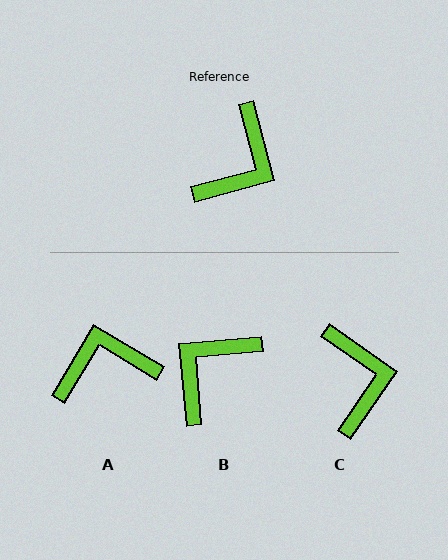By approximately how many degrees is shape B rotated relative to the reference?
Approximately 170 degrees counter-clockwise.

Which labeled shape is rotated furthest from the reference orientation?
B, about 170 degrees away.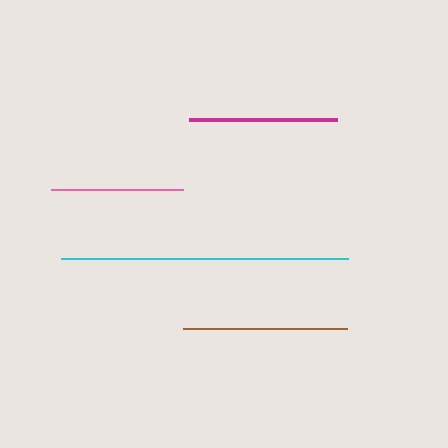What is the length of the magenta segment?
The magenta segment is approximately 148 pixels long.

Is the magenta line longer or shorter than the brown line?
The brown line is longer than the magenta line.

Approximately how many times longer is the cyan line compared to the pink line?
The cyan line is approximately 2.2 times the length of the pink line.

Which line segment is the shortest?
The pink line is the shortest at approximately 132 pixels.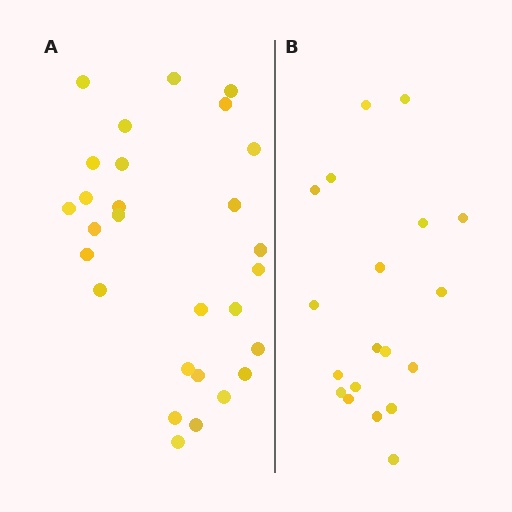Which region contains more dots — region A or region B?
Region A (the left region) has more dots.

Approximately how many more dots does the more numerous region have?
Region A has roughly 8 or so more dots than region B.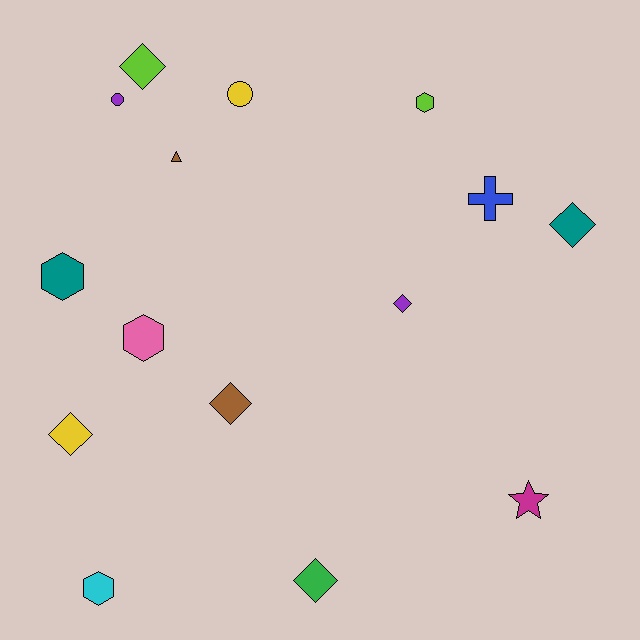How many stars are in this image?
There is 1 star.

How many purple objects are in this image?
There are 2 purple objects.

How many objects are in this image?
There are 15 objects.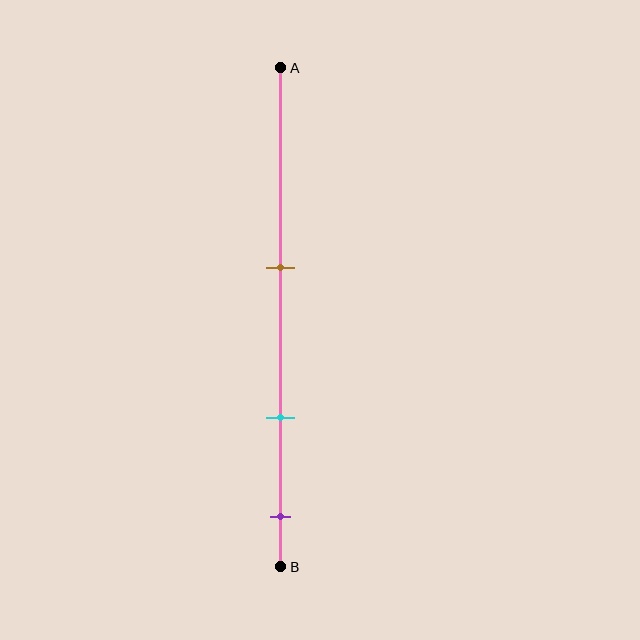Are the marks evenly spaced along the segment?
Yes, the marks are approximately evenly spaced.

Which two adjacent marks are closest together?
The cyan and purple marks are the closest adjacent pair.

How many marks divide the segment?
There are 3 marks dividing the segment.